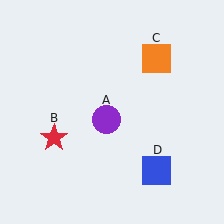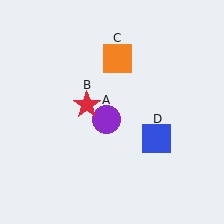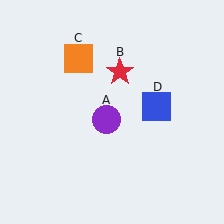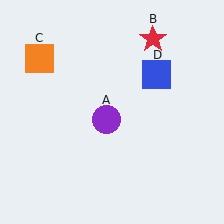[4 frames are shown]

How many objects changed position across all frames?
3 objects changed position: red star (object B), orange square (object C), blue square (object D).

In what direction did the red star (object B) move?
The red star (object B) moved up and to the right.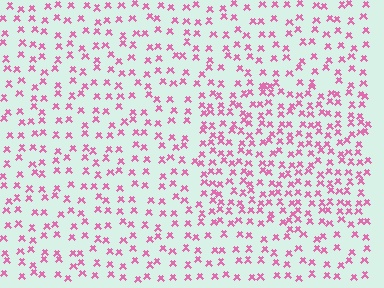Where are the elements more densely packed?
The elements are more densely packed inside the rectangle boundary.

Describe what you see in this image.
The image contains small pink elements arranged at two different densities. A rectangle-shaped region is visible where the elements are more densely packed than the surrounding area.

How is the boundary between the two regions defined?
The boundary is defined by a change in element density (approximately 1.7x ratio). All elements are the same color, size, and shape.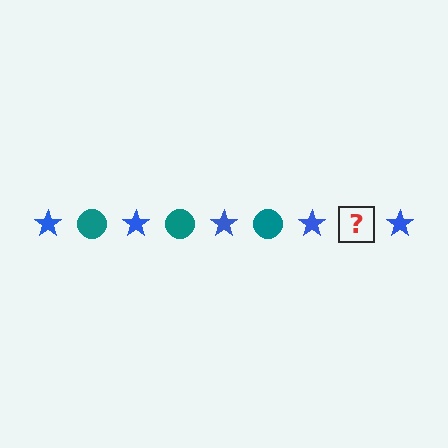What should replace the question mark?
The question mark should be replaced with a teal circle.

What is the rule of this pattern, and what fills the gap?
The rule is that the pattern alternates between blue star and teal circle. The gap should be filled with a teal circle.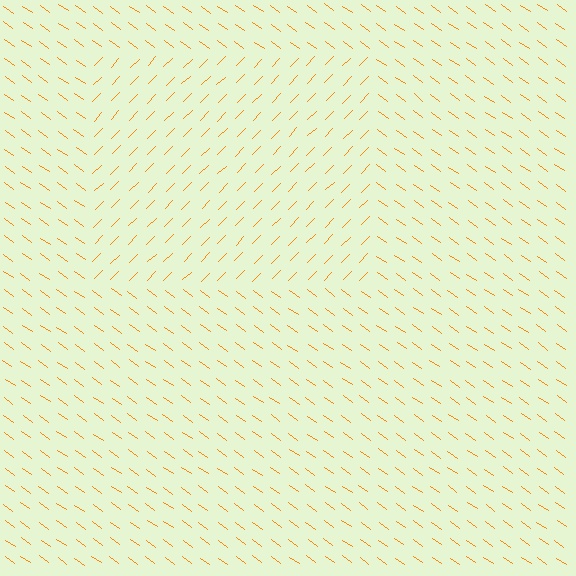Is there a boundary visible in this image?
Yes, there is a texture boundary formed by a change in line orientation.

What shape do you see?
I see a rectangle.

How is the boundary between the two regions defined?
The boundary is defined purely by a change in line orientation (approximately 81 degrees difference). All lines are the same color and thickness.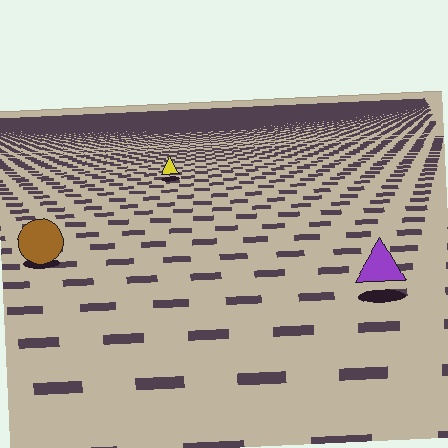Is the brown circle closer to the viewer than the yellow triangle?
Yes. The brown circle is closer — you can tell from the texture gradient: the ground texture is coarser near it.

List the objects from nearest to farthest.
From nearest to farthest: the purple triangle, the brown circle, the yellow triangle.